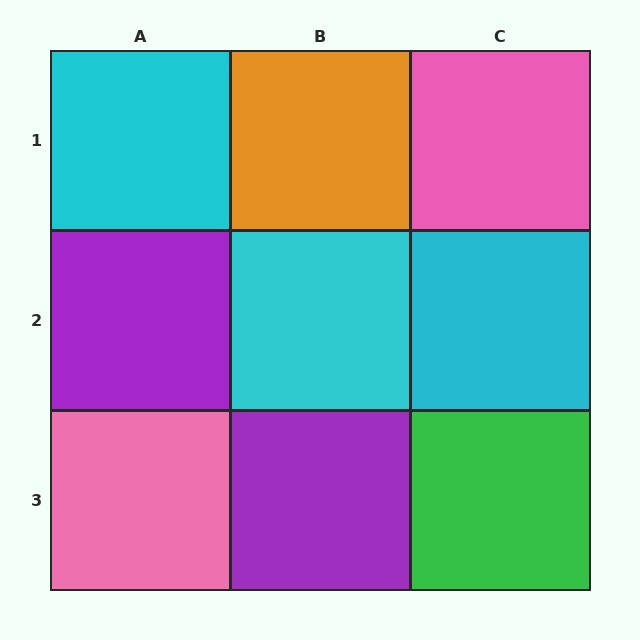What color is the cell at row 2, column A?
Purple.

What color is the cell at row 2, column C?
Cyan.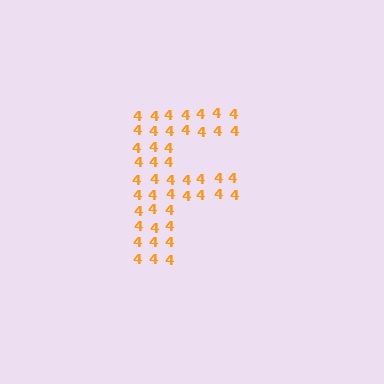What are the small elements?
The small elements are digit 4's.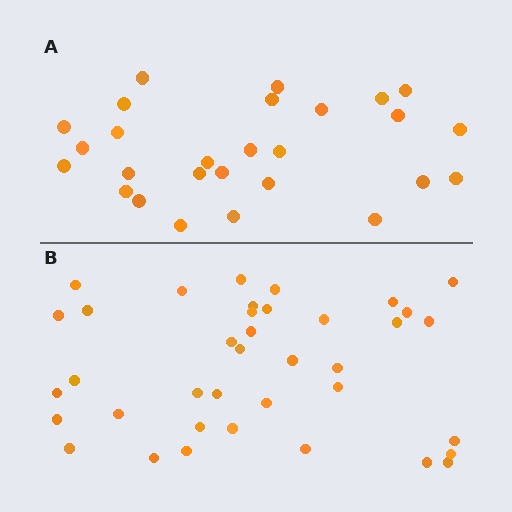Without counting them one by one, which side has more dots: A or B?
Region B (the bottom region) has more dots.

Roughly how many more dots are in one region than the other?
Region B has roughly 12 or so more dots than region A.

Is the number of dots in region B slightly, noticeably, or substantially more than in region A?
Region B has noticeably more, but not dramatically so. The ratio is roughly 1.4 to 1.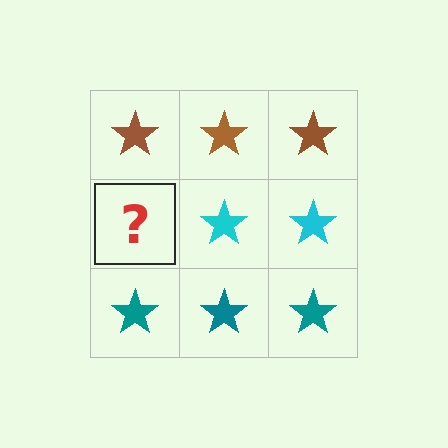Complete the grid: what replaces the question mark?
The question mark should be replaced with a cyan star.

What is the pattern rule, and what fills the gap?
The rule is that each row has a consistent color. The gap should be filled with a cyan star.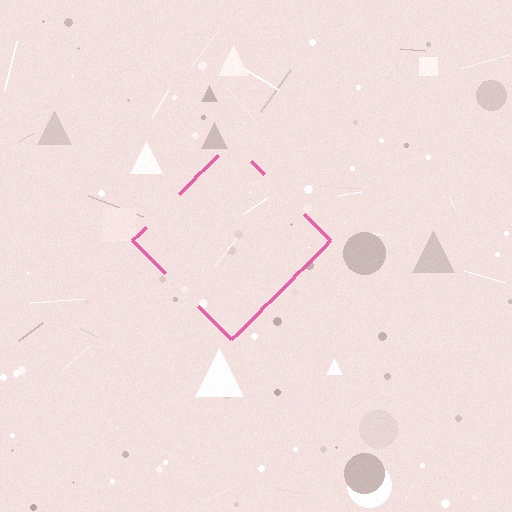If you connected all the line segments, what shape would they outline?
They would outline a diamond.